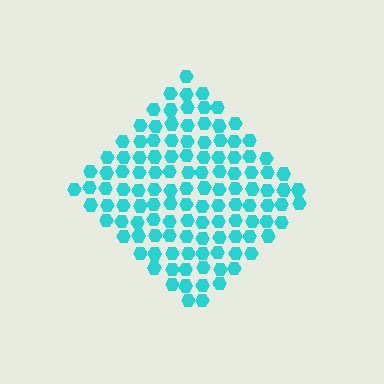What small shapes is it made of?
It is made of small hexagons.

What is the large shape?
The large shape is a diamond.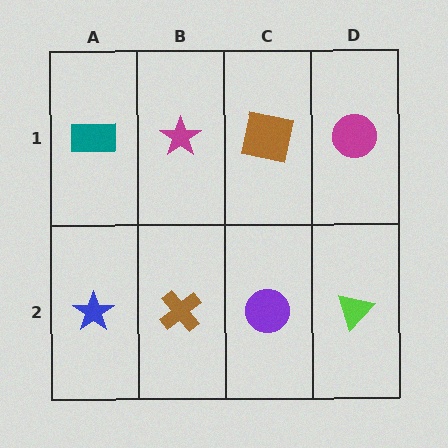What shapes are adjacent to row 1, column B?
A brown cross (row 2, column B), a teal rectangle (row 1, column A), a brown square (row 1, column C).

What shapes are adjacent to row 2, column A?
A teal rectangle (row 1, column A), a brown cross (row 2, column B).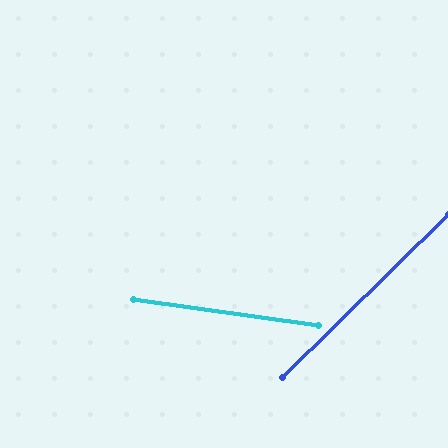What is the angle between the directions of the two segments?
Approximately 53 degrees.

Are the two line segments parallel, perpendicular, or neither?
Neither parallel nor perpendicular — they differ by about 53°.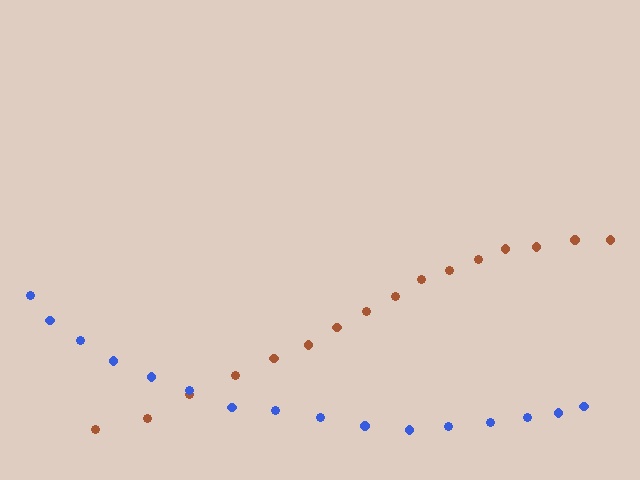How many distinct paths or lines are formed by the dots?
There are 2 distinct paths.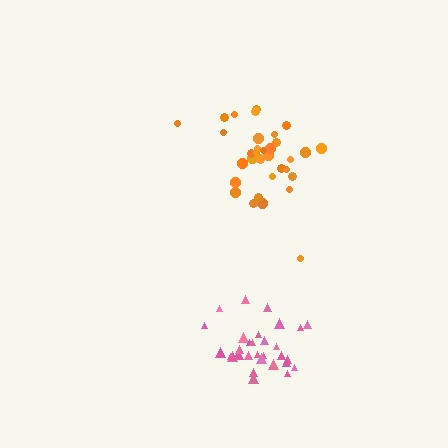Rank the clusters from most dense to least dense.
pink, orange.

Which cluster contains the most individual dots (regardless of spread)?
Orange (35).